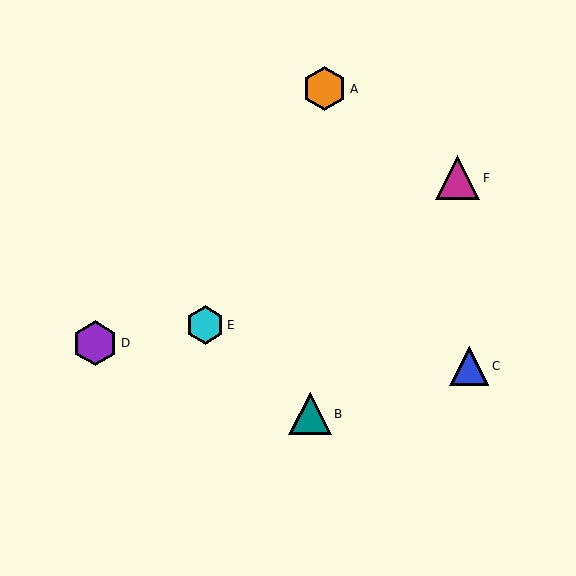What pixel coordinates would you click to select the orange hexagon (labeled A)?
Click at (325, 89) to select the orange hexagon A.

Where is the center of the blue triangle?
The center of the blue triangle is at (469, 366).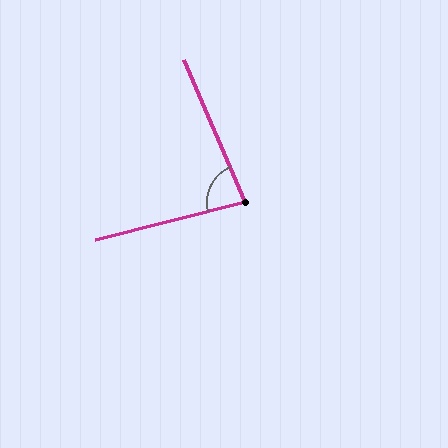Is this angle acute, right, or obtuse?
It is acute.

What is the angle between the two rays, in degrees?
Approximately 81 degrees.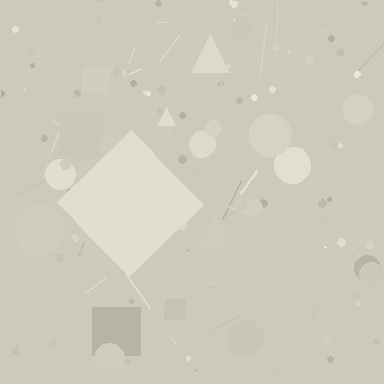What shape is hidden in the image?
A diamond is hidden in the image.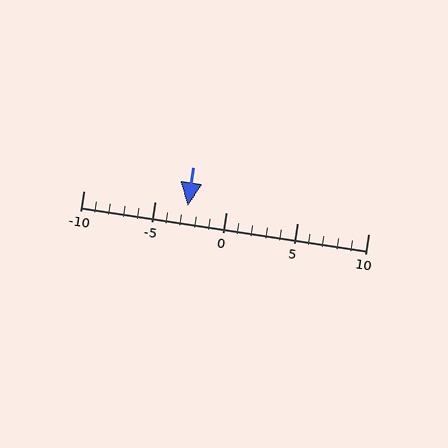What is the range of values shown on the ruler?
The ruler shows values from -10 to 10.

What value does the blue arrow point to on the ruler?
The blue arrow points to approximately -3.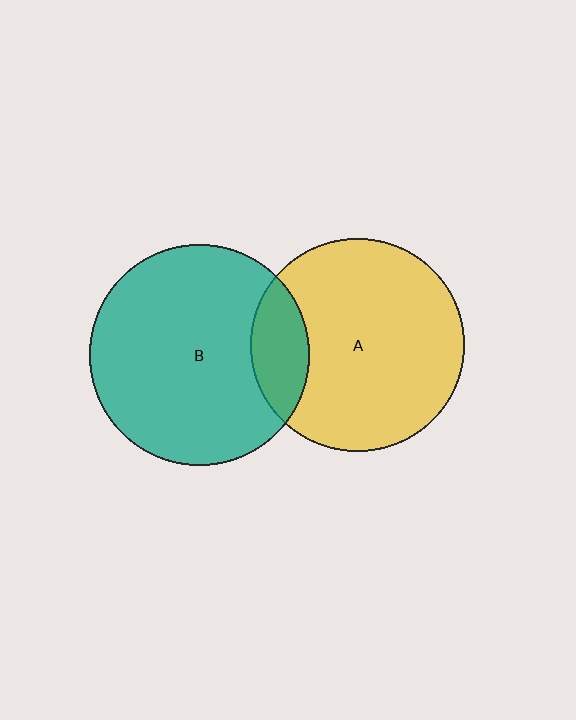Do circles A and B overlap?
Yes.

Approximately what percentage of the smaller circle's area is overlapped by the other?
Approximately 15%.